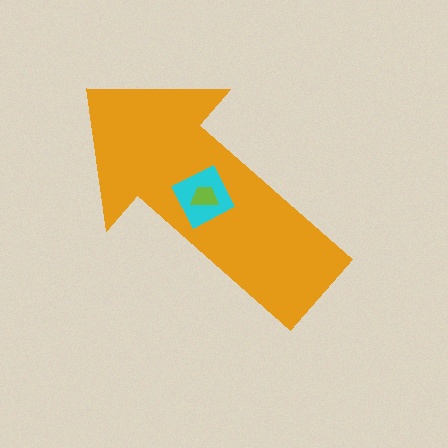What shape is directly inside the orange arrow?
The cyan diamond.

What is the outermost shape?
The orange arrow.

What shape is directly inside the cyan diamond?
The lime trapezoid.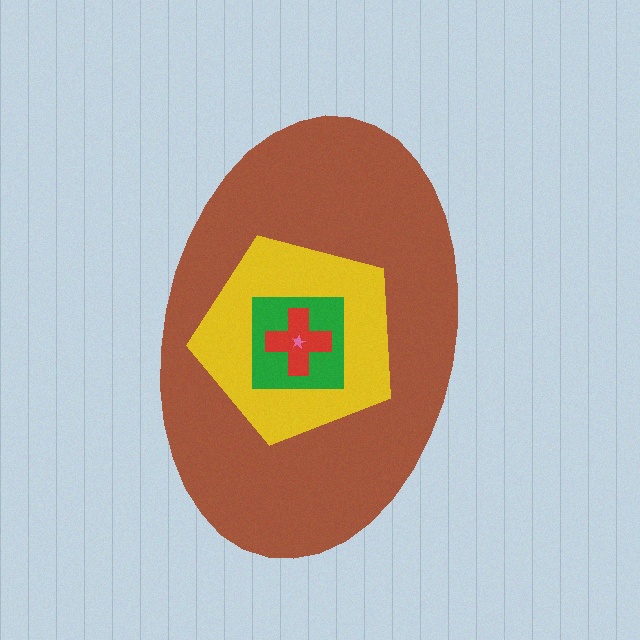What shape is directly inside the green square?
The red cross.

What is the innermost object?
The pink star.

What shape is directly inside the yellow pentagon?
The green square.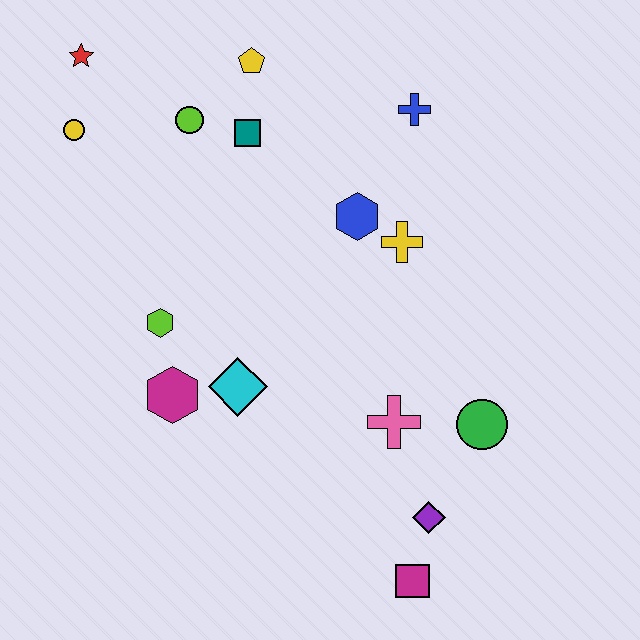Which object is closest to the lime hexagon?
The magenta hexagon is closest to the lime hexagon.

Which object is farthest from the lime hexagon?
The magenta square is farthest from the lime hexagon.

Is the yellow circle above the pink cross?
Yes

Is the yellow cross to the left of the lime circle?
No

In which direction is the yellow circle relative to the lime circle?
The yellow circle is to the left of the lime circle.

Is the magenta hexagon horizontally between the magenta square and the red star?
Yes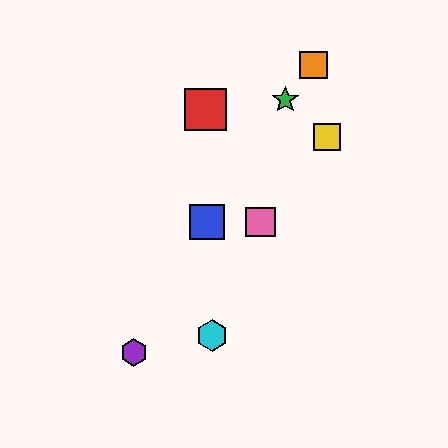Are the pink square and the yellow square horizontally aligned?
No, the pink square is at y≈222 and the yellow square is at y≈137.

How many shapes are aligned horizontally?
2 shapes (the blue square, the pink square) are aligned horizontally.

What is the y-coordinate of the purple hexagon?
The purple hexagon is at y≈353.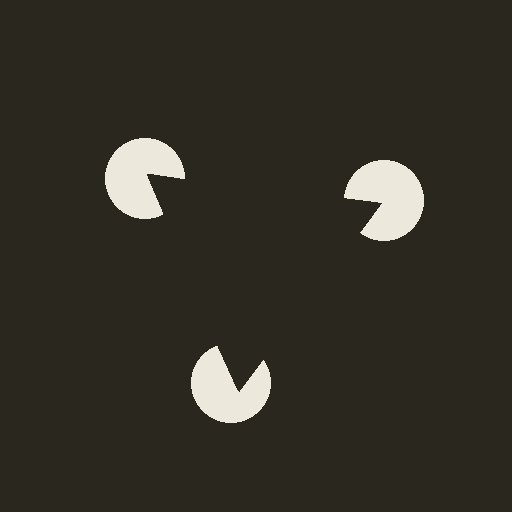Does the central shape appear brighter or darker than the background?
It typically appears slightly darker than the background, even though no actual brightness change is drawn.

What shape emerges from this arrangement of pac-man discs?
An illusory triangle — its edges are inferred from the aligned wedge cuts in the pac-man discs, not physically drawn.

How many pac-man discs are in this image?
There are 3 — one at each vertex of the illusory triangle.